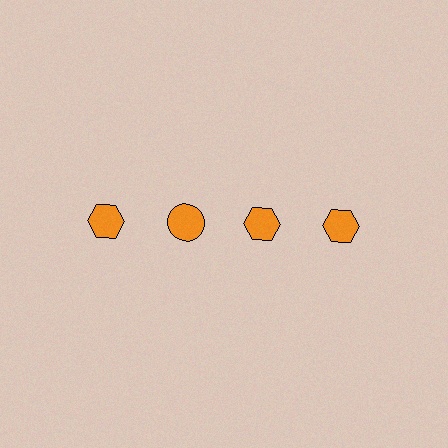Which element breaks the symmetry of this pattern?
The orange circle in the top row, second from left column breaks the symmetry. All other shapes are orange hexagons.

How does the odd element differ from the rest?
It has a different shape: circle instead of hexagon.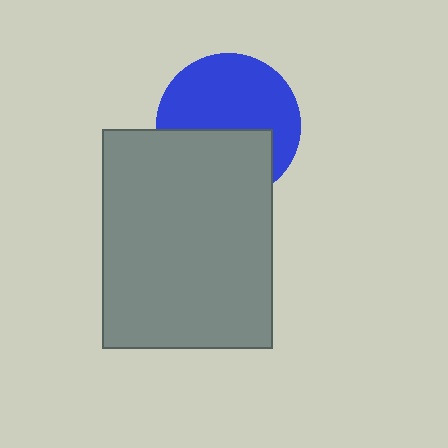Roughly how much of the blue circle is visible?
About half of it is visible (roughly 59%).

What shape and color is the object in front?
The object in front is a gray rectangle.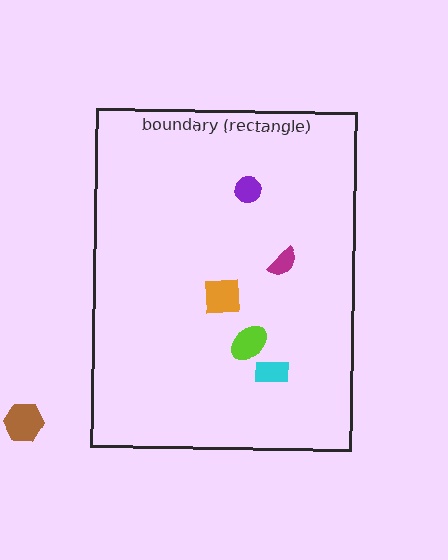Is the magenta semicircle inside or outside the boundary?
Inside.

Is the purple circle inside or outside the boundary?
Inside.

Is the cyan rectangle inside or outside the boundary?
Inside.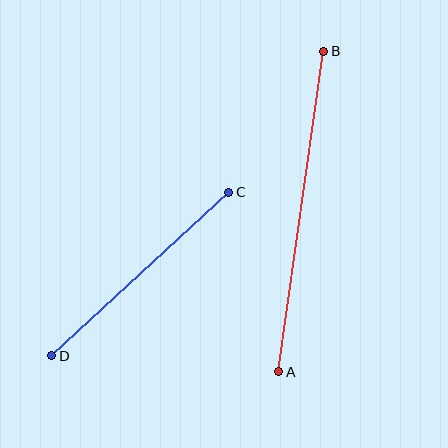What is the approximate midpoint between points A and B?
The midpoint is at approximately (301, 211) pixels.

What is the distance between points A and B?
The distance is approximately 324 pixels.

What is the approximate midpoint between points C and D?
The midpoint is at approximately (140, 274) pixels.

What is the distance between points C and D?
The distance is approximately 241 pixels.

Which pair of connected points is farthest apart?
Points A and B are farthest apart.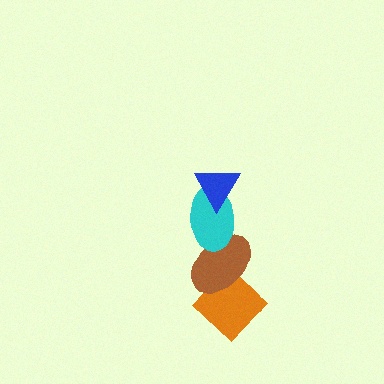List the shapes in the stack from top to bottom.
From top to bottom: the blue triangle, the cyan ellipse, the brown ellipse, the orange diamond.